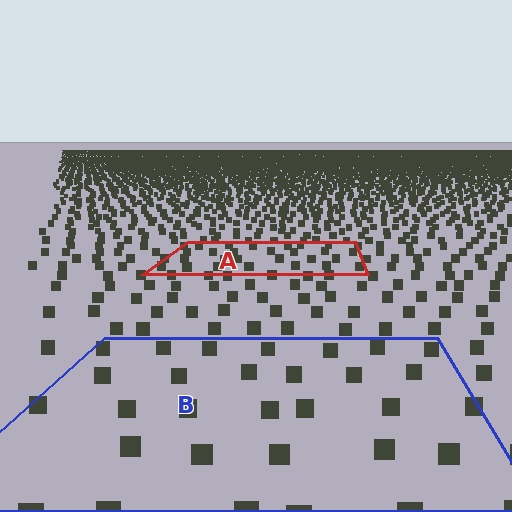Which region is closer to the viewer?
Region B is closer. The texture elements there are larger and more spread out.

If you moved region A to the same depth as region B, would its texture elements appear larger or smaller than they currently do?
They would appear larger. At a closer depth, the same texture elements are projected at a bigger on-screen size.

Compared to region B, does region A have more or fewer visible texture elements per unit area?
Region A has more texture elements per unit area — they are packed more densely because it is farther away.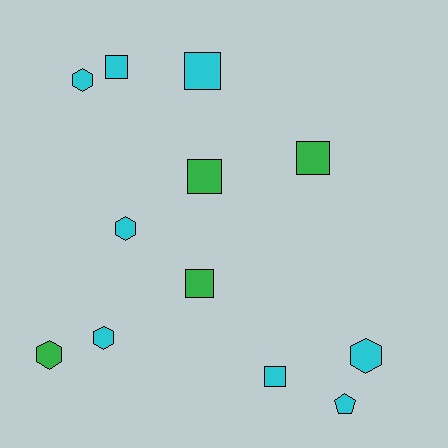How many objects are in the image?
There are 12 objects.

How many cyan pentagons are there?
There is 1 cyan pentagon.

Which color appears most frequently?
Cyan, with 8 objects.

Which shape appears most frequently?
Square, with 6 objects.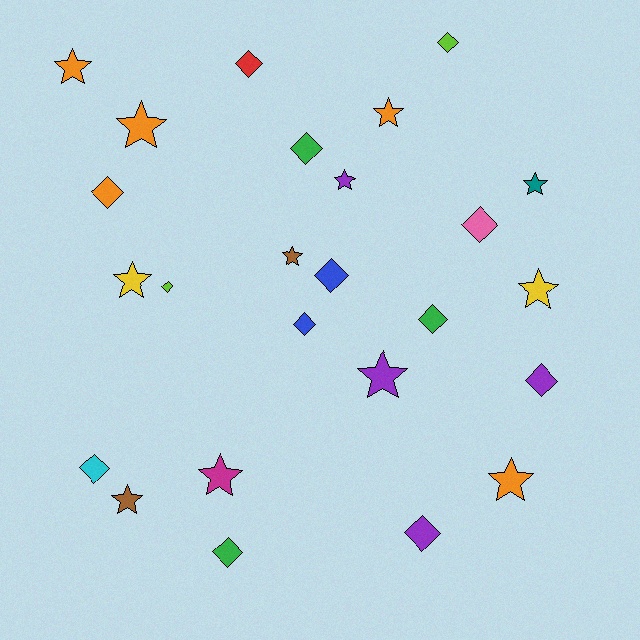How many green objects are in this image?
There are 3 green objects.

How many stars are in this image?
There are 12 stars.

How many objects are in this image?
There are 25 objects.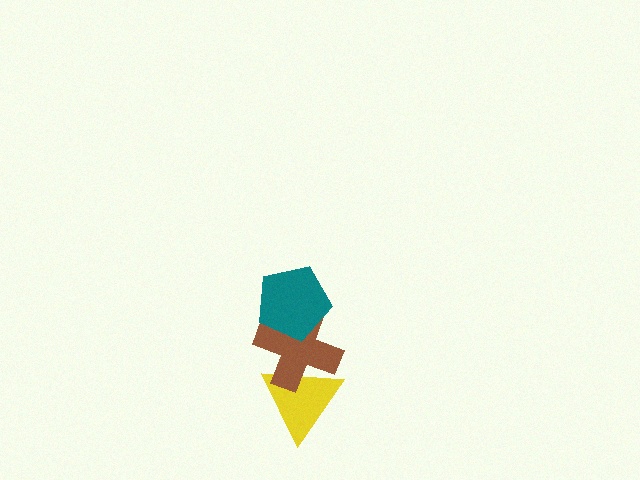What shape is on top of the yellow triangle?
The brown cross is on top of the yellow triangle.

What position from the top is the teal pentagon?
The teal pentagon is 1st from the top.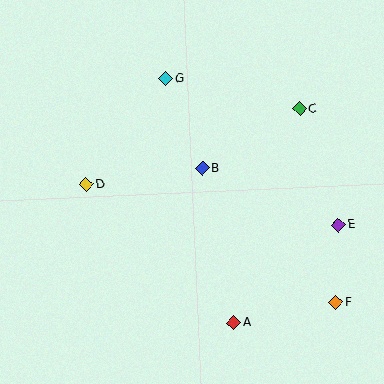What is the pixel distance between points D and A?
The distance between D and A is 202 pixels.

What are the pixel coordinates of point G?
Point G is at (166, 79).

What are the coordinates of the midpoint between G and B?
The midpoint between G and B is at (184, 123).